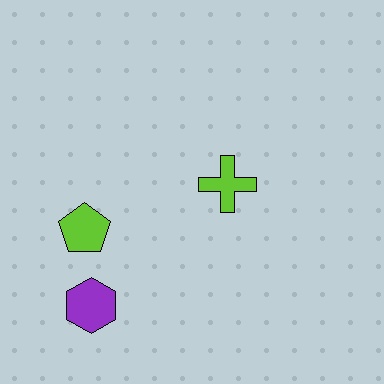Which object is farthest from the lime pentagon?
The lime cross is farthest from the lime pentagon.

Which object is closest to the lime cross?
The lime pentagon is closest to the lime cross.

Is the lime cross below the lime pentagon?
No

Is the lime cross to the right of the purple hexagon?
Yes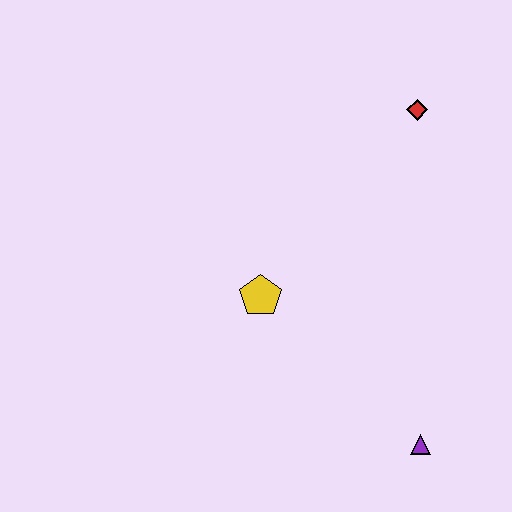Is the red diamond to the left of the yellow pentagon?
No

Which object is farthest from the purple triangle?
The red diamond is farthest from the purple triangle.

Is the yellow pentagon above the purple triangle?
Yes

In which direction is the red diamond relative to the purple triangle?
The red diamond is above the purple triangle.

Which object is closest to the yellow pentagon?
The purple triangle is closest to the yellow pentagon.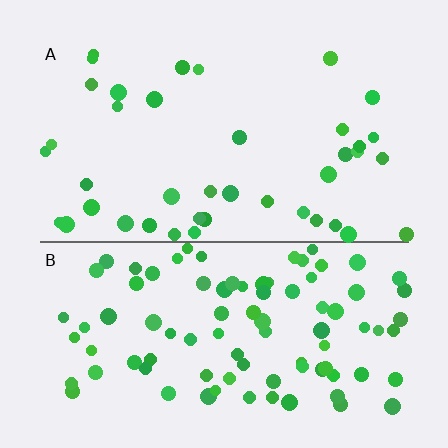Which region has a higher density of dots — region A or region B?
B (the bottom).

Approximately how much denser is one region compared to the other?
Approximately 2.3× — region B over region A.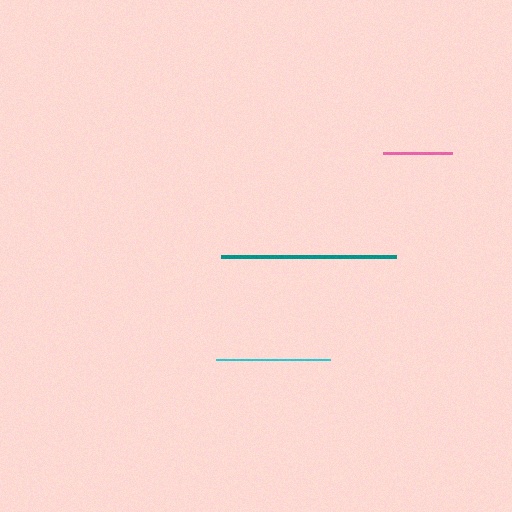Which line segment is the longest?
The teal line is the longest at approximately 175 pixels.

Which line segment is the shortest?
The pink line is the shortest at approximately 69 pixels.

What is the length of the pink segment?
The pink segment is approximately 69 pixels long.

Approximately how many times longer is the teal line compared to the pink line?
The teal line is approximately 2.5 times the length of the pink line.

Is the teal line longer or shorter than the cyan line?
The teal line is longer than the cyan line.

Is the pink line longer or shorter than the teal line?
The teal line is longer than the pink line.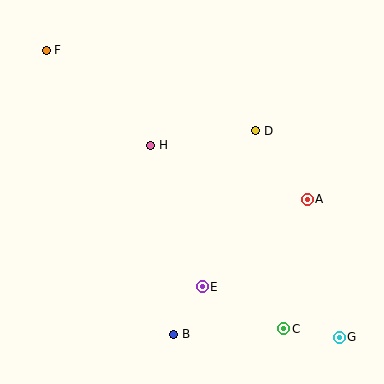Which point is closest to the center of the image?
Point H at (151, 146) is closest to the center.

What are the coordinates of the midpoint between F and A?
The midpoint between F and A is at (177, 125).